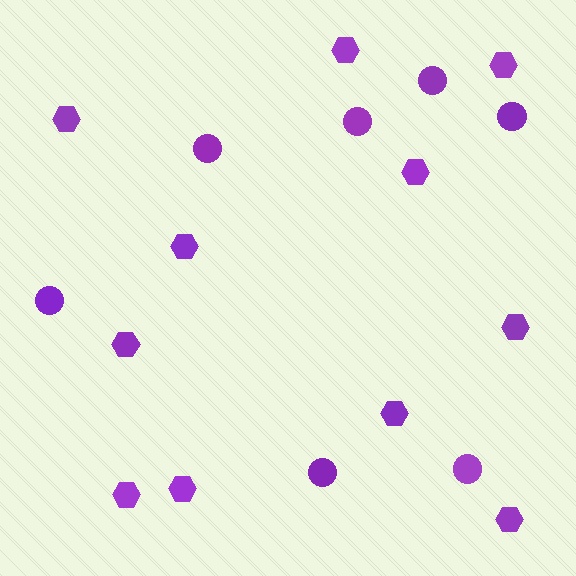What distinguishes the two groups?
There are 2 groups: one group of hexagons (11) and one group of circles (7).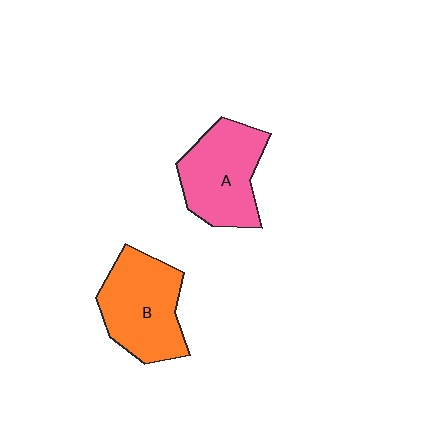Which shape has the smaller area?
Shape A (pink).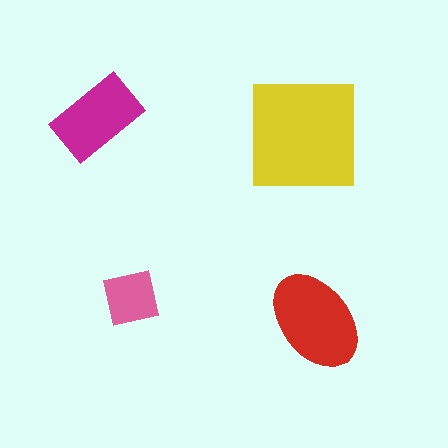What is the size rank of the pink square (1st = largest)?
4th.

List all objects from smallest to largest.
The pink square, the magenta rectangle, the red ellipse, the yellow square.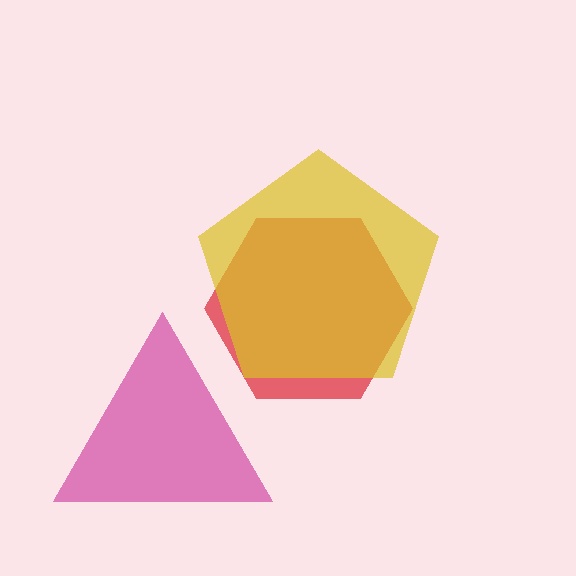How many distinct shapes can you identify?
There are 3 distinct shapes: a magenta triangle, a red hexagon, a yellow pentagon.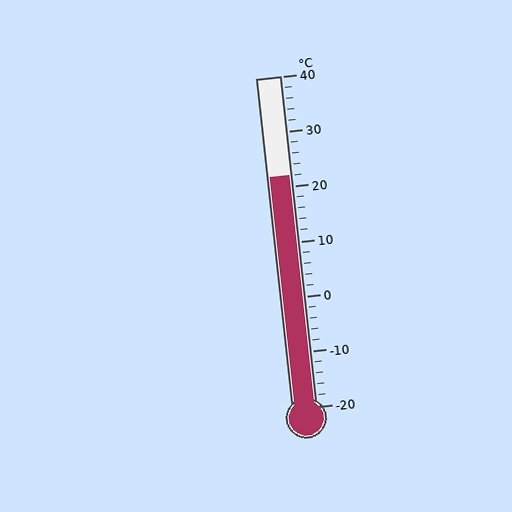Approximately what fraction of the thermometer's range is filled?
The thermometer is filled to approximately 70% of its range.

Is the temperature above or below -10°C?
The temperature is above -10°C.